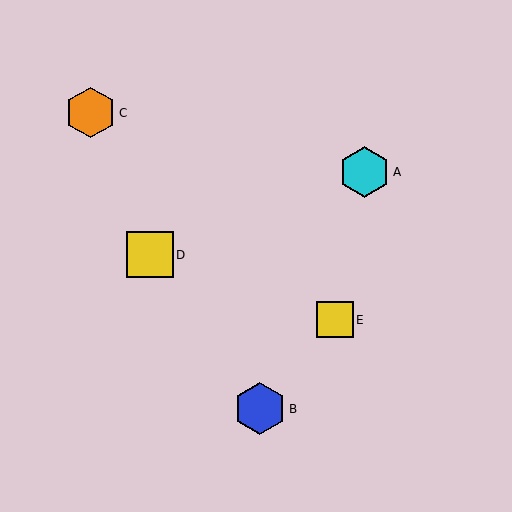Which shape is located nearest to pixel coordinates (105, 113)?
The orange hexagon (labeled C) at (90, 113) is nearest to that location.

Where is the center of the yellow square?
The center of the yellow square is at (150, 255).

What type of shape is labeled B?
Shape B is a blue hexagon.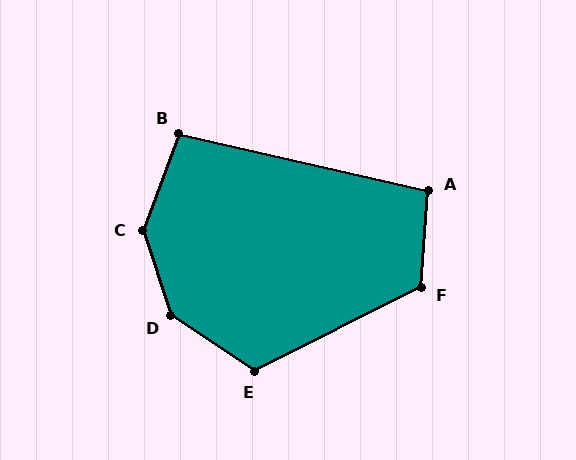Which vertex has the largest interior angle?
D, at approximately 142 degrees.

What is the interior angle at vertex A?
Approximately 99 degrees (obtuse).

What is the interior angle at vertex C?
Approximately 141 degrees (obtuse).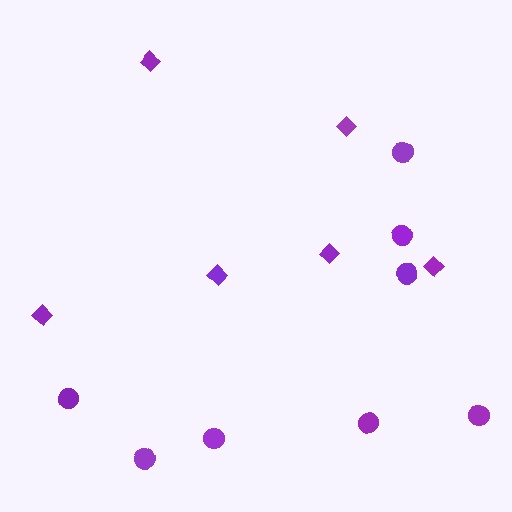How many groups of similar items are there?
There are 2 groups: one group of diamonds (6) and one group of circles (8).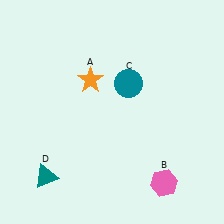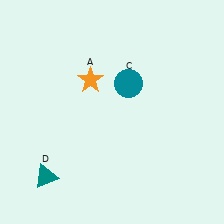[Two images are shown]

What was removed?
The pink hexagon (B) was removed in Image 2.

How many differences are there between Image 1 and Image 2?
There is 1 difference between the two images.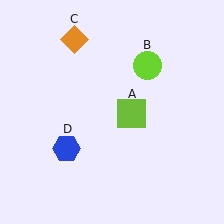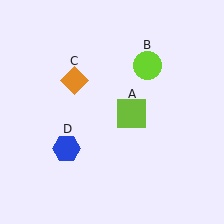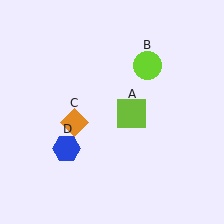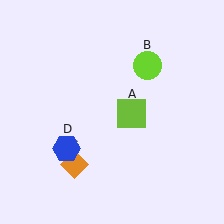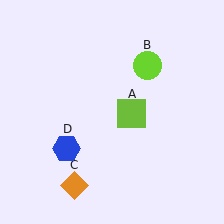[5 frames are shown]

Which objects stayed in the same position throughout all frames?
Lime square (object A) and lime circle (object B) and blue hexagon (object D) remained stationary.